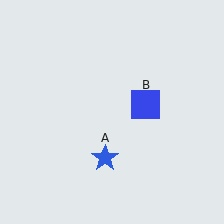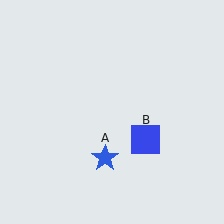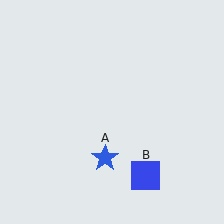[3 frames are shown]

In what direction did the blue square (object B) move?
The blue square (object B) moved down.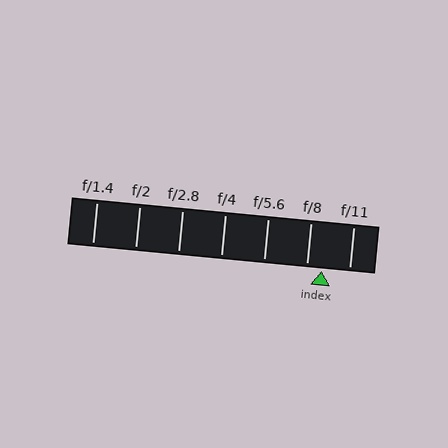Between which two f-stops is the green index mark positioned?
The index mark is between f/8 and f/11.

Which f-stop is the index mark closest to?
The index mark is closest to f/8.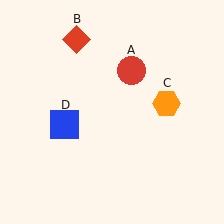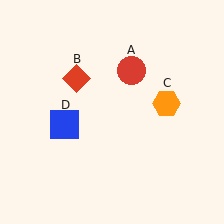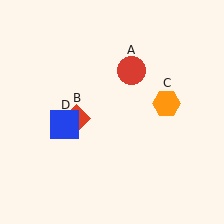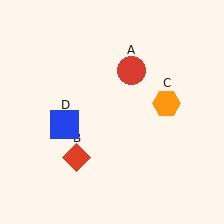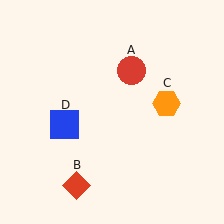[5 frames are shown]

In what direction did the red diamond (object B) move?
The red diamond (object B) moved down.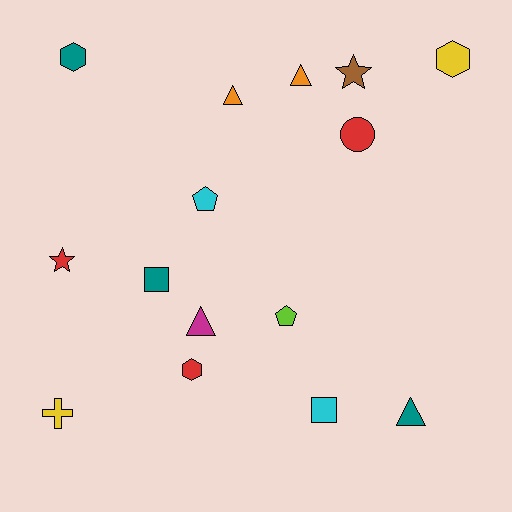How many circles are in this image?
There is 1 circle.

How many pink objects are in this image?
There are no pink objects.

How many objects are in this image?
There are 15 objects.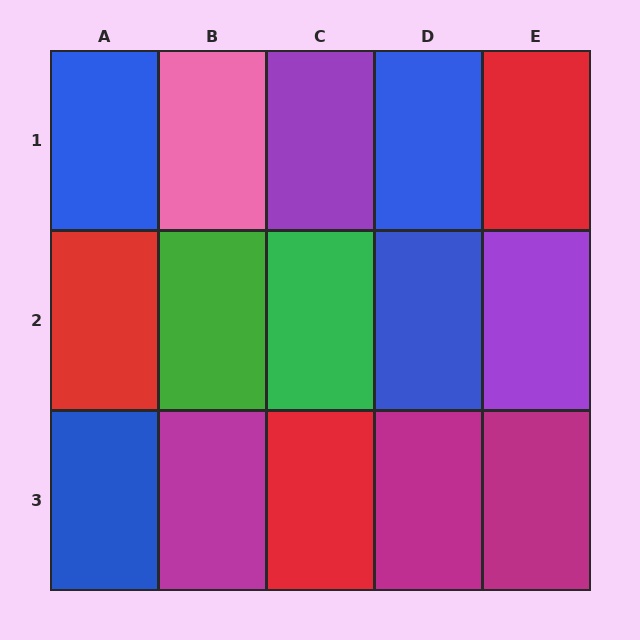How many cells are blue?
4 cells are blue.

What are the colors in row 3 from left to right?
Blue, magenta, red, magenta, magenta.